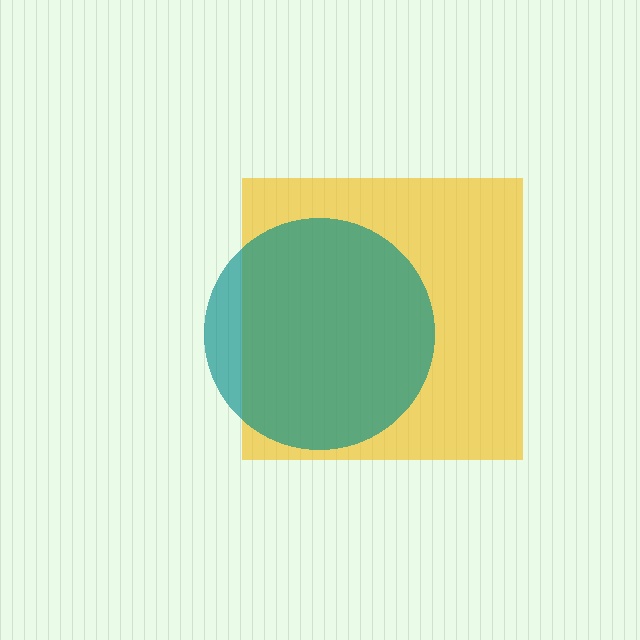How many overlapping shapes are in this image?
There are 2 overlapping shapes in the image.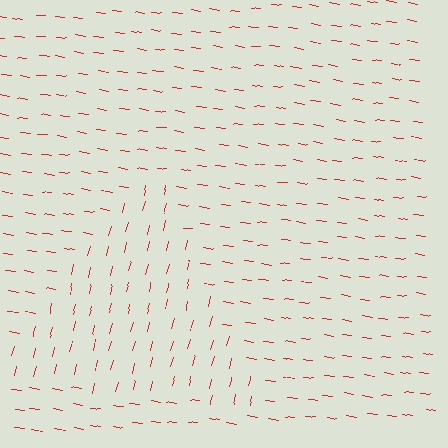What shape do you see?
I see a triangle.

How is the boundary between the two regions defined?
The boundary is defined purely by a change in line orientation (approximately 84 degrees difference). All lines are the same color and thickness.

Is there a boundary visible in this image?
Yes, there is a texture boundary formed by a change in line orientation.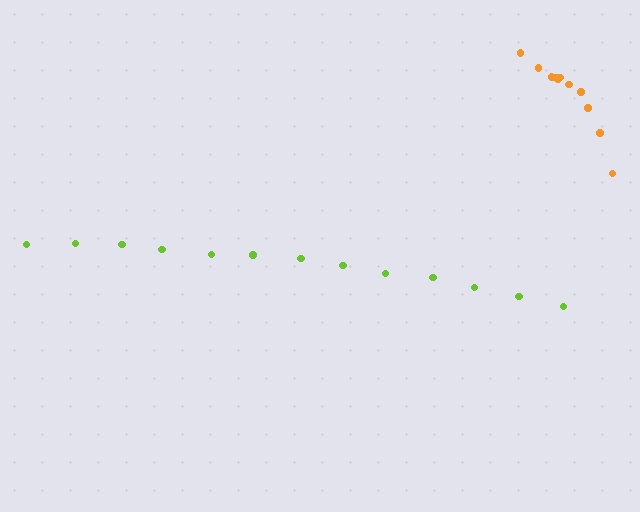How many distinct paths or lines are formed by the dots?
There are 2 distinct paths.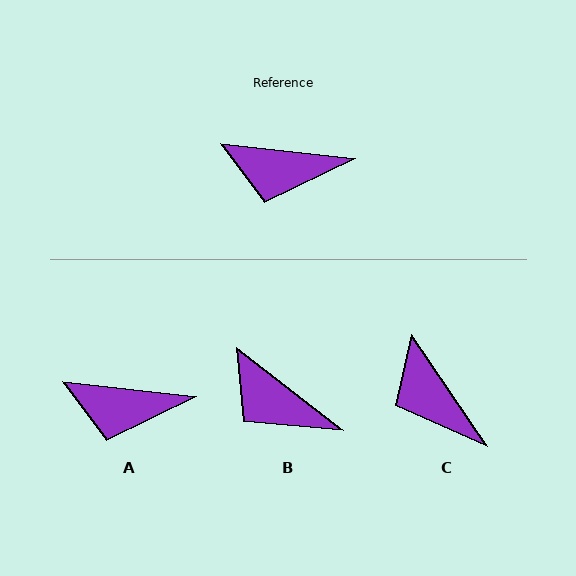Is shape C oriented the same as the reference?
No, it is off by about 50 degrees.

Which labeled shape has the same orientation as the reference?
A.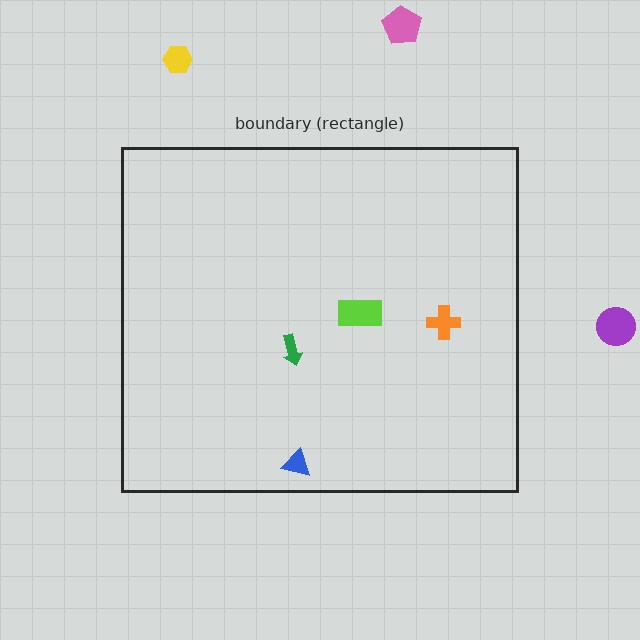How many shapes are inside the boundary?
4 inside, 3 outside.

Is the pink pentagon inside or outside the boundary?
Outside.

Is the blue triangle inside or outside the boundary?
Inside.